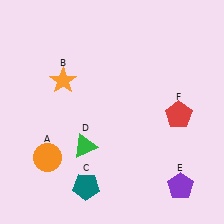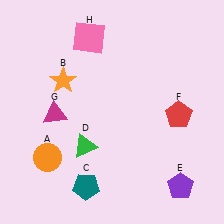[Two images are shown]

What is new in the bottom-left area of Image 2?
A magenta triangle (G) was added in the bottom-left area of Image 2.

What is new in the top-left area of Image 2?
A pink square (H) was added in the top-left area of Image 2.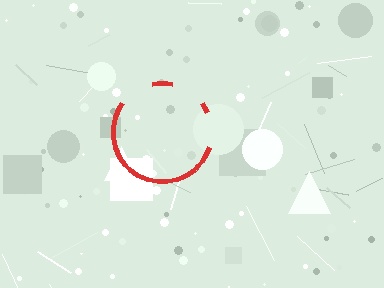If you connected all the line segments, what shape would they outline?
They would outline a circle.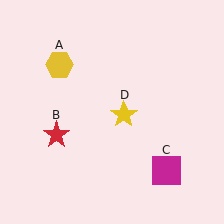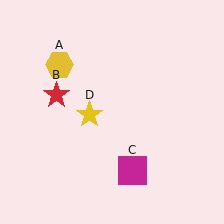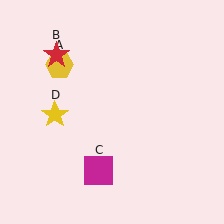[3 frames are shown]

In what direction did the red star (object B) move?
The red star (object B) moved up.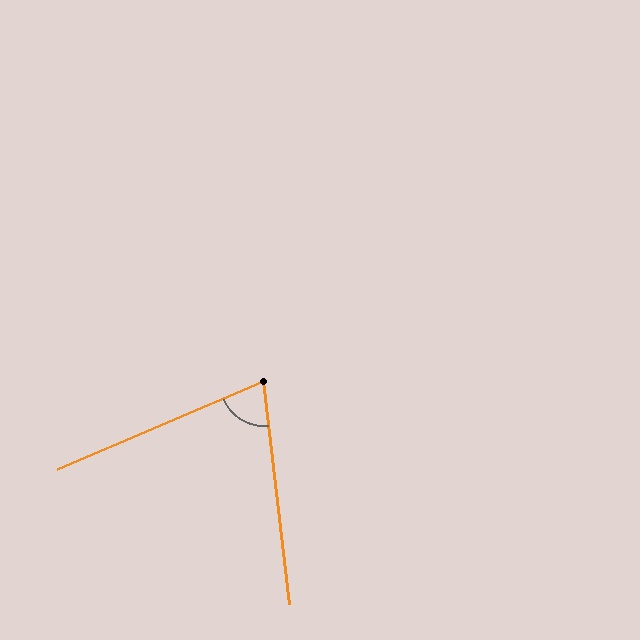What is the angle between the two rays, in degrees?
Approximately 73 degrees.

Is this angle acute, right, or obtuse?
It is acute.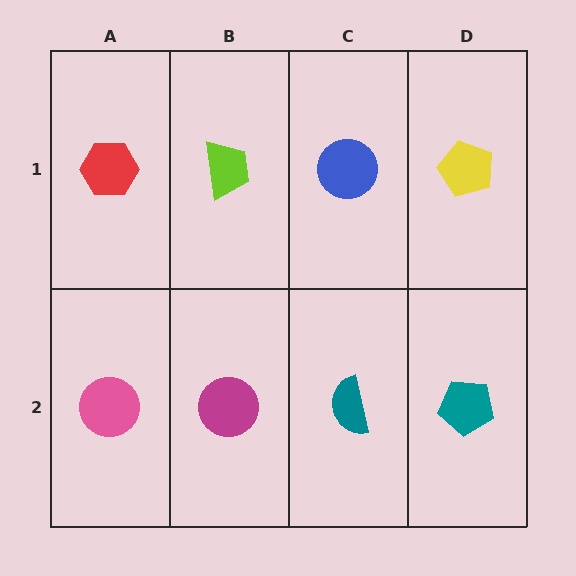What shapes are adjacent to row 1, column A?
A pink circle (row 2, column A), a lime trapezoid (row 1, column B).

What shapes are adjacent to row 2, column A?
A red hexagon (row 1, column A), a magenta circle (row 2, column B).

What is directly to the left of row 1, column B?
A red hexagon.